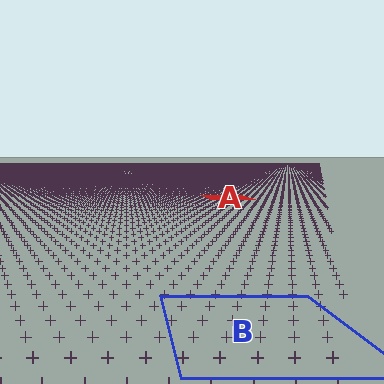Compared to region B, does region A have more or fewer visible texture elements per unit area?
Region A has more texture elements per unit area — they are packed more densely because it is farther away.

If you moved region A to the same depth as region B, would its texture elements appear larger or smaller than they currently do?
They would appear larger. At a closer depth, the same texture elements are projected at a bigger on-screen size.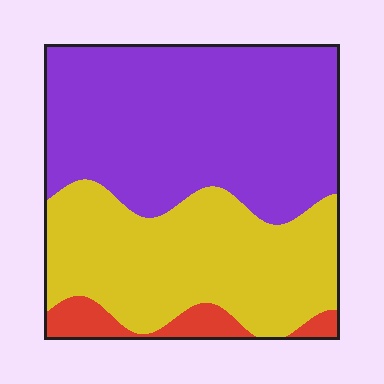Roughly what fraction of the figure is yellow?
Yellow covers 39% of the figure.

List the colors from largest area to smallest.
From largest to smallest: purple, yellow, red.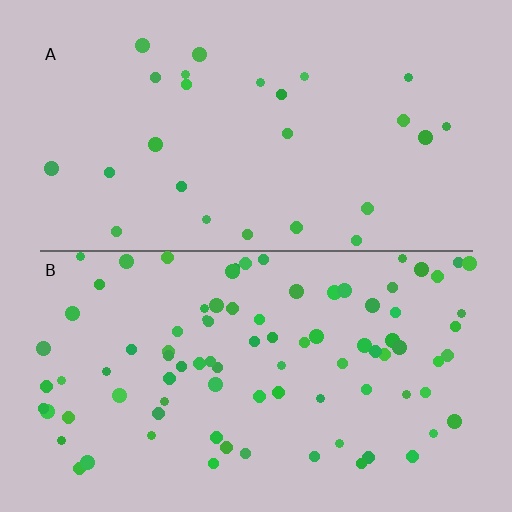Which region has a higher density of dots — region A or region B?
B (the bottom).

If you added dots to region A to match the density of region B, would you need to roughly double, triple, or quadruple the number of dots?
Approximately triple.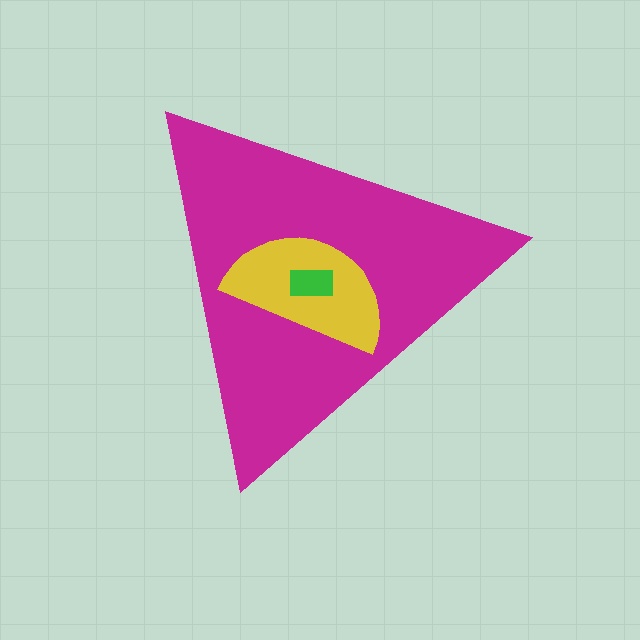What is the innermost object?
The green rectangle.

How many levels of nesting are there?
3.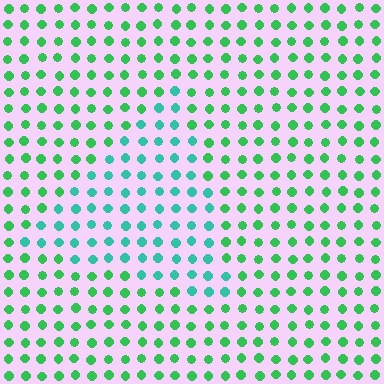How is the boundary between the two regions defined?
The boundary is defined purely by a slight shift in hue (about 35 degrees). Spacing, size, and orientation are identical on both sides.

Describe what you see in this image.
The image is filled with small green elements in a uniform arrangement. A triangle-shaped region is visible where the elements are tinted to a slightly different hue, forming a subtle color boundary.